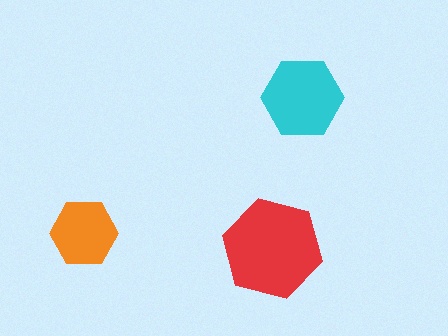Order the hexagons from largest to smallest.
the red one, the cyan one, the orange one.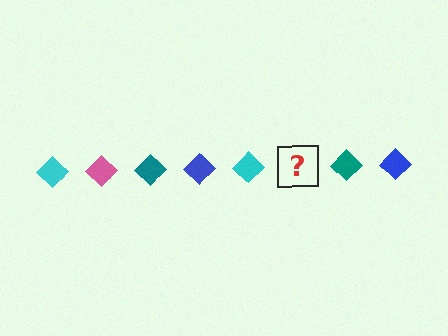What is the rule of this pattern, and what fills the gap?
The rule is that the pattern cycles through cyan, pink, teal, blue diamonds. The gap should be filled with a pink diamond.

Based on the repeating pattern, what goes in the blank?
The blank should be a pink diamond.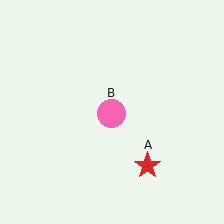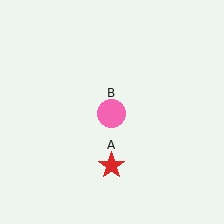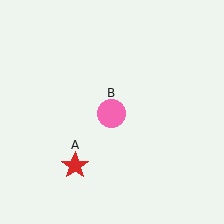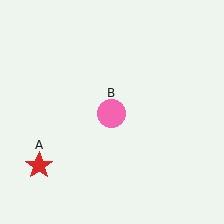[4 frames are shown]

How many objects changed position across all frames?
1 object changed position: red star (object A).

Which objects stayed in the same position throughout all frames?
Pink circle (object B) remained stationary.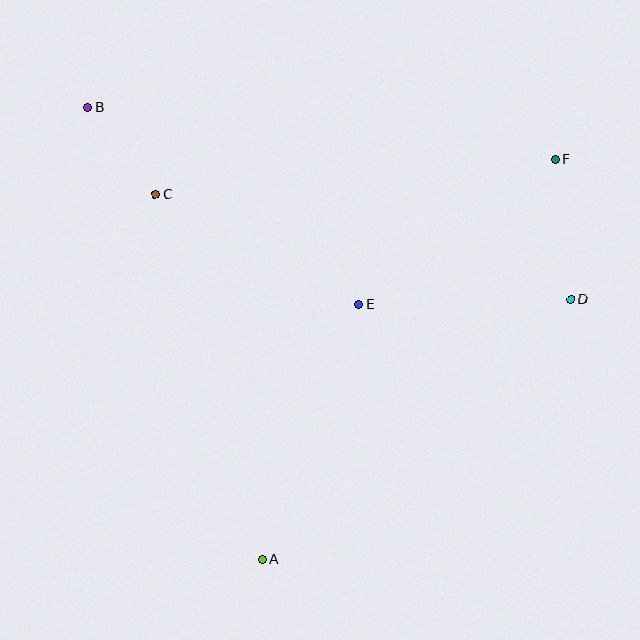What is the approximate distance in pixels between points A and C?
The distance between A and C is approximately 381 pixels.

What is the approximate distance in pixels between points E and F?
The distance between E and F is approximately 244 pixels.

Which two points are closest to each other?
Points B and C are closest to each other.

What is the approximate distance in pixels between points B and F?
The distance between B and F is approximately 470 pixels.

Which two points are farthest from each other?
Points B and D are farthest from each other.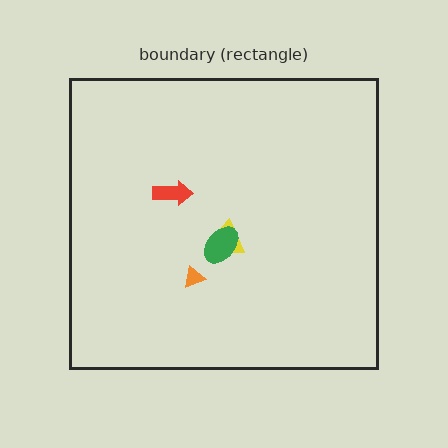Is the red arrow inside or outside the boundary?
Inside.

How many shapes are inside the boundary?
4 inside, 0 outside.